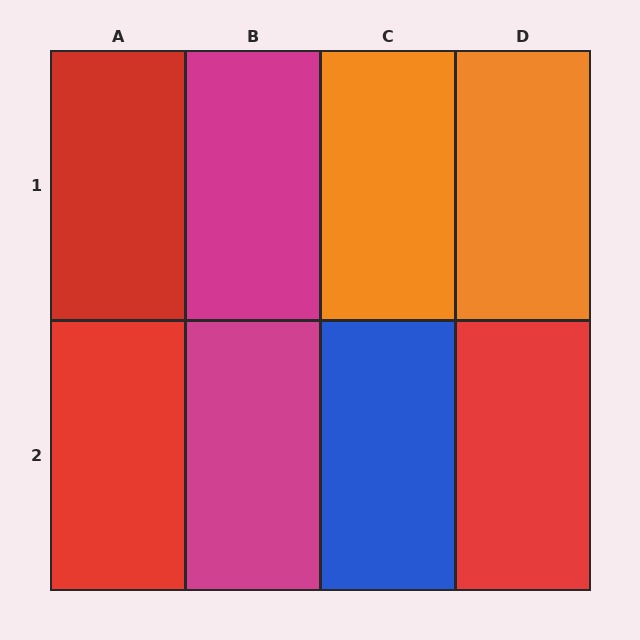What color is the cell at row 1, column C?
Orange.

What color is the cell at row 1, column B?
Magenta.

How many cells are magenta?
2 cells are magenta.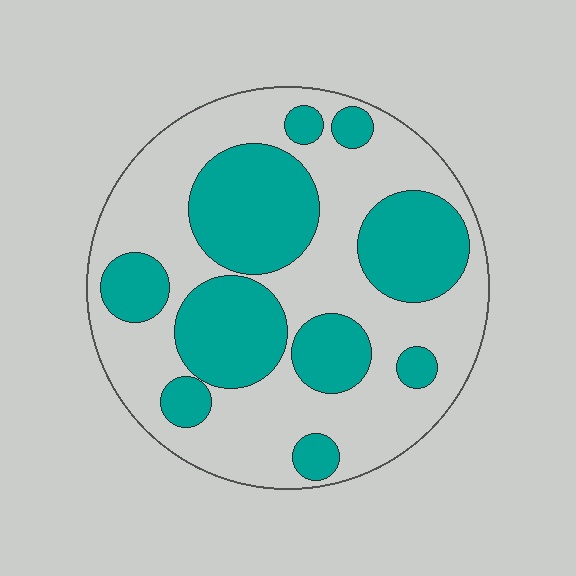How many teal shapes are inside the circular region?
10.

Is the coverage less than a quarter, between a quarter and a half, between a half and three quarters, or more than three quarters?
Between a quarter and a half.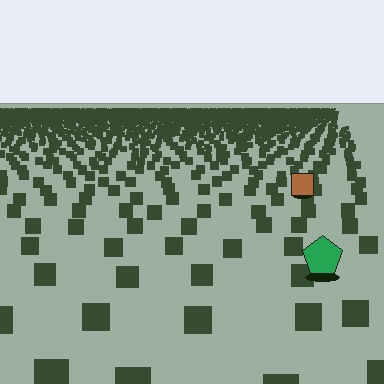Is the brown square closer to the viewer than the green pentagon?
No. The green pentagon is closer — you can tell from the texture gradient: the ground texture is coarser near it.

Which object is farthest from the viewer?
The brown square is farthest from the viewer. It appears smaller and the ground texture around it is denser.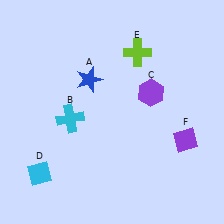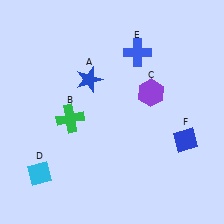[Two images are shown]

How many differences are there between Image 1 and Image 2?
There are 3 differences between the two images.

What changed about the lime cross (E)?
In Image 1, E is lime. In Image 2, it changed to blue.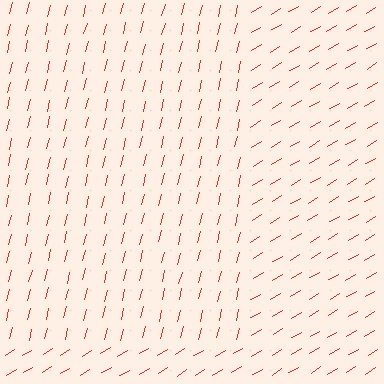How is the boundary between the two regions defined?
The boundary is defined purely by a change in line orientation (approximately 45 degrees difference). All lines are the same color and thickness.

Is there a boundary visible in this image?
Yes, there is a texture boundary formed by a change in line orientation.